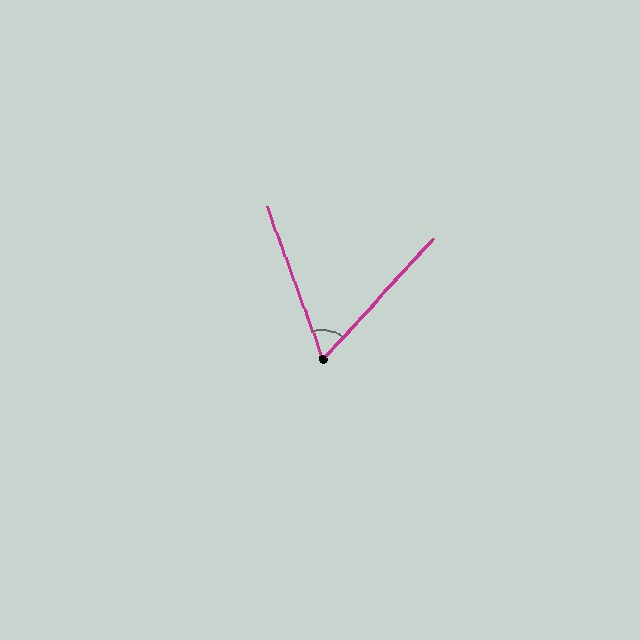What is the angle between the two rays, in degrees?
Approximately 63 degrees.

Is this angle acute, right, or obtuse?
It is acute.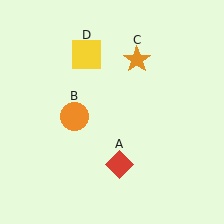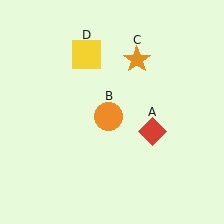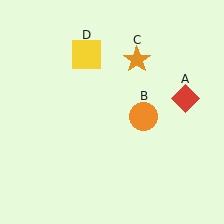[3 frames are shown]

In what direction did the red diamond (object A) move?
The red diamond (object A) moved up and to the right.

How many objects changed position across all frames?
2 objects changed position: red diamond (object A), orange circle (object B).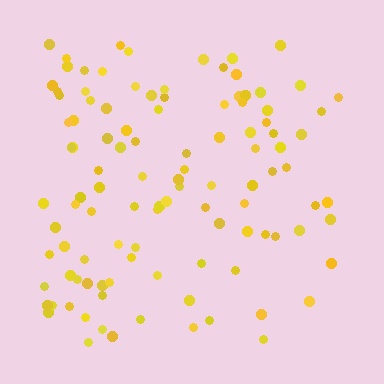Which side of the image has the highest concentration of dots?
The left.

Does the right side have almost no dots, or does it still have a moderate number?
Still a moderate number, just noticeably fewer than the left.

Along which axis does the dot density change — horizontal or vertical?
Horizontal.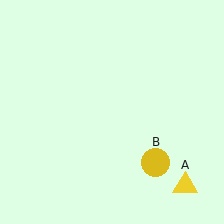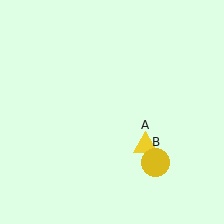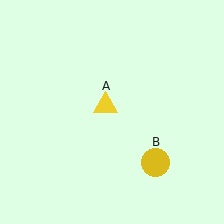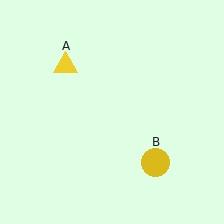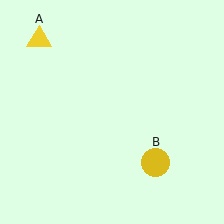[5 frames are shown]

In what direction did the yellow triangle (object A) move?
The yellow triangle (object A) moved up and to the left.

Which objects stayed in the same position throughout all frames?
Yellow circle (object B) remained stationary.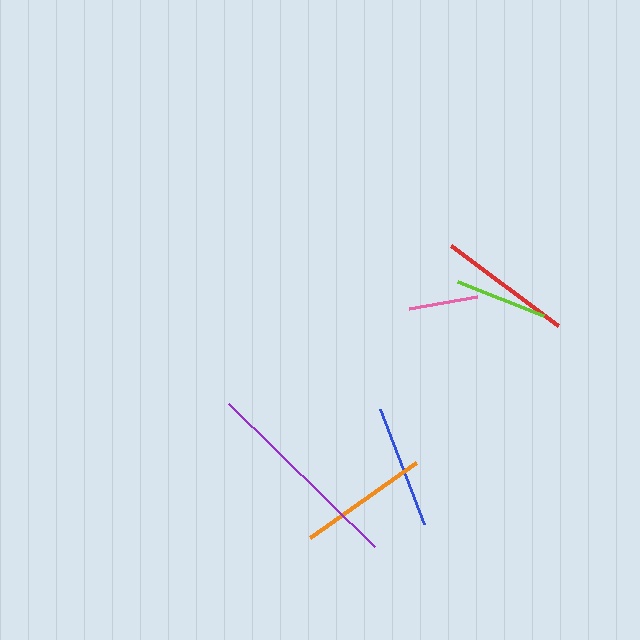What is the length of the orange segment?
The orange segment is approximately 129 pixels long.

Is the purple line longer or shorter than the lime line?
The purple line is longer than the lime line.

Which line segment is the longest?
The purple line is the longest at approximately 204 pixels.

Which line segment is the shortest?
The pink line is the shortest at approximately 70 pixels.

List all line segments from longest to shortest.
From longest to shortest: purple, red, orange, blue, lime, pink.